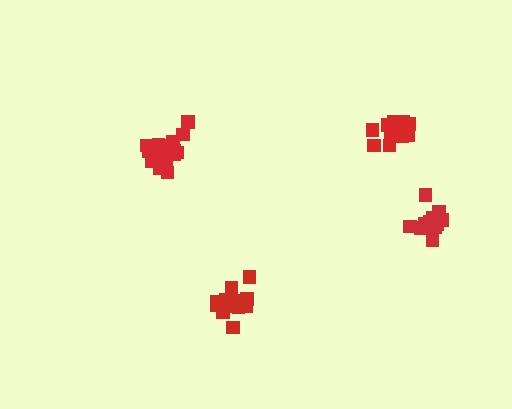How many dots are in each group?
Group 1: 16 dots, Group 2: 18 dots, Group 3: 15 dots, Group 4: 17 dots (66 total).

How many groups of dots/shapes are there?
There are 4 groups.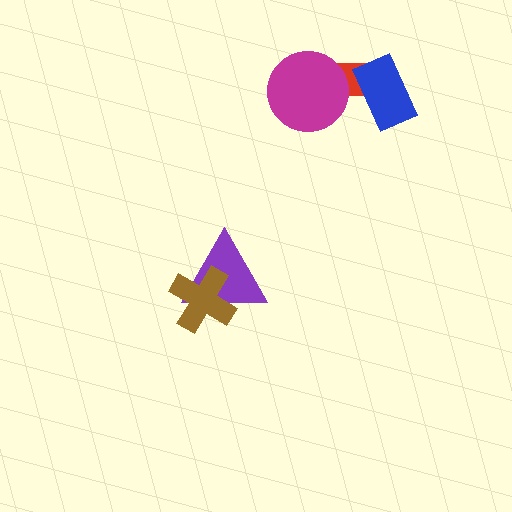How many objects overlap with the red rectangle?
2 objects overlap with the red rectangle.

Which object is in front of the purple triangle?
The brown cross is in front of the purple triangle.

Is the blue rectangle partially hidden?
No, no other shape covers it.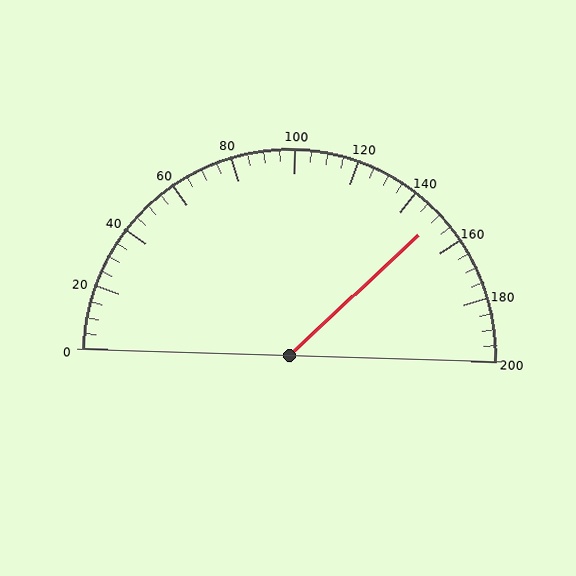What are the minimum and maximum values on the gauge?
The gauge ranges from 0 to 200.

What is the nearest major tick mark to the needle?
The nearest major tick mark is 160.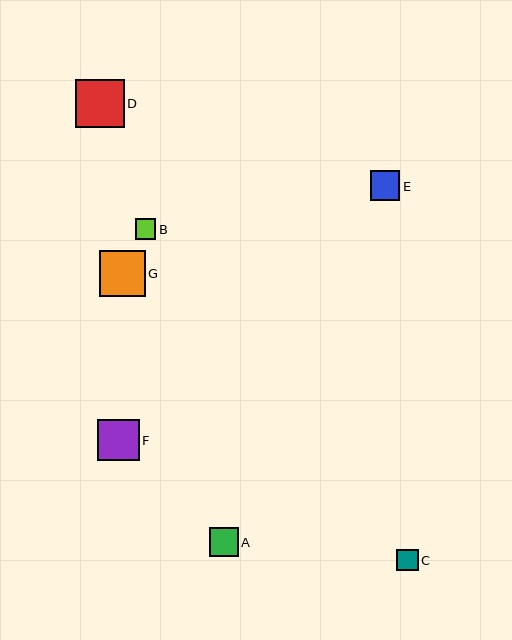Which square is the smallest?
Square B is the smallest with a size of approximately 21 pixels.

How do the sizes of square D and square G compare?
Square D and square G are approximately the same size.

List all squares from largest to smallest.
From largest to smallest: D, G, F, E, A, C, B.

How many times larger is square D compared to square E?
Square D is approximately 1.7 times the size of square E.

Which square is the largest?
Square D is the largest with a size of approximately 49 pixels.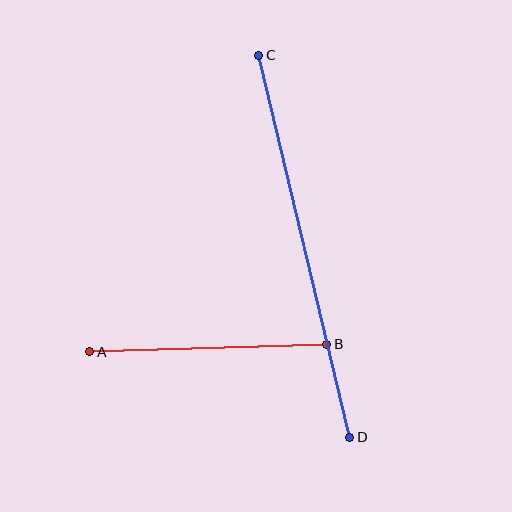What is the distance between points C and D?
The distance is approximately 393 pixels.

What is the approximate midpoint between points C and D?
The midpoint is at approximately (304, 246) pixels.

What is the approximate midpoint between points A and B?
The midpoint is at approximately (208, 348) pixels.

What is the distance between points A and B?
The distance is approximately 237 pixels.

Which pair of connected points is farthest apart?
Points C and D are farthest apart.